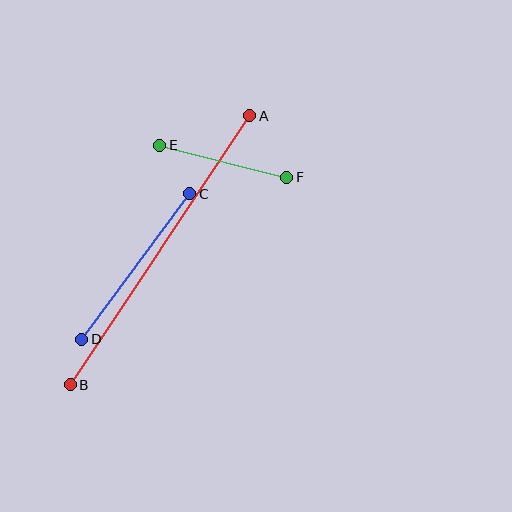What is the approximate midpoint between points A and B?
The midpoint is at approximately (160, 250) pixels.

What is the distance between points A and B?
The distance is approximately 323 pixels.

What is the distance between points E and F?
The distance is approximately 131 pixels.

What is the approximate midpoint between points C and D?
The midpoint is at approximately (136, 266) pixels.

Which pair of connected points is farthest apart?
Points A and B are farthest apart.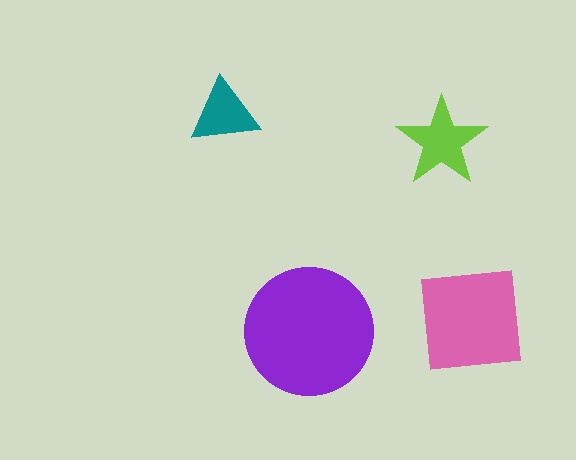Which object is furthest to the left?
The teal triangle is leftmost.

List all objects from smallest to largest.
The teal triangle, the lime star, the pink square, the purple circle.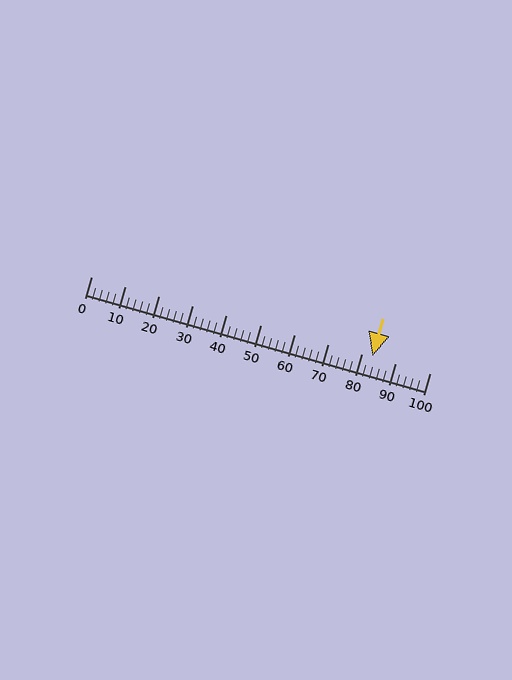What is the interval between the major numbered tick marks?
The major tick marks are spaced 10 units apart.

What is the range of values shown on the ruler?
The ruler shows values from 0 to 100.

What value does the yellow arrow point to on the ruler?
The yellow arrow points to approximately 83.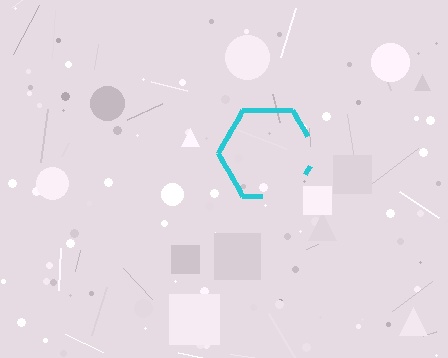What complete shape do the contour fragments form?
The contour fragments form a hexagon.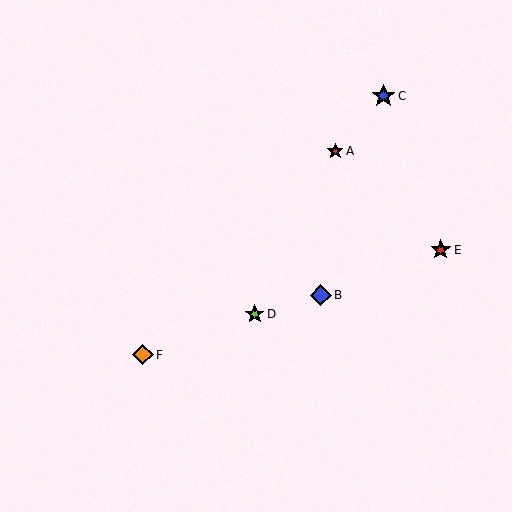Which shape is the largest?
The blue star (labeled C) is the largest.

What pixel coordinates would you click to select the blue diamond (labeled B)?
Click at (321, 295) to select the blue diamond B.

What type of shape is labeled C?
Shape C is a blue star.